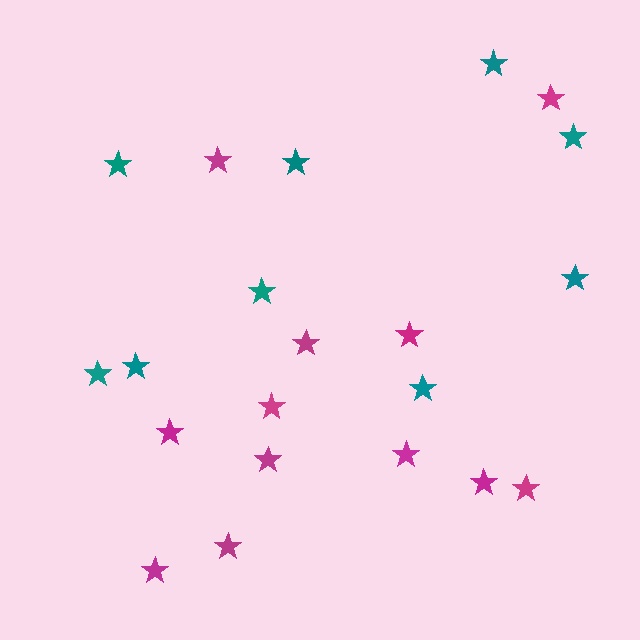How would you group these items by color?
There are 2 groups: one group of magenta stars (12) and one group of teal stars (9).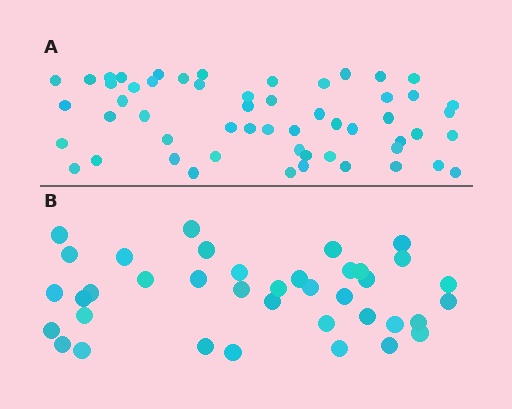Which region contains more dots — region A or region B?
Region A (the top region) has more dots.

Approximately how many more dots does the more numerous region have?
Region A has approximately 15 more dots than region B.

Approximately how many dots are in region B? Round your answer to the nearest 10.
About 40 dots. (The exact count is 38, which rounds to 40.)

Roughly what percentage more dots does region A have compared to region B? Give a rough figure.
About 45% more.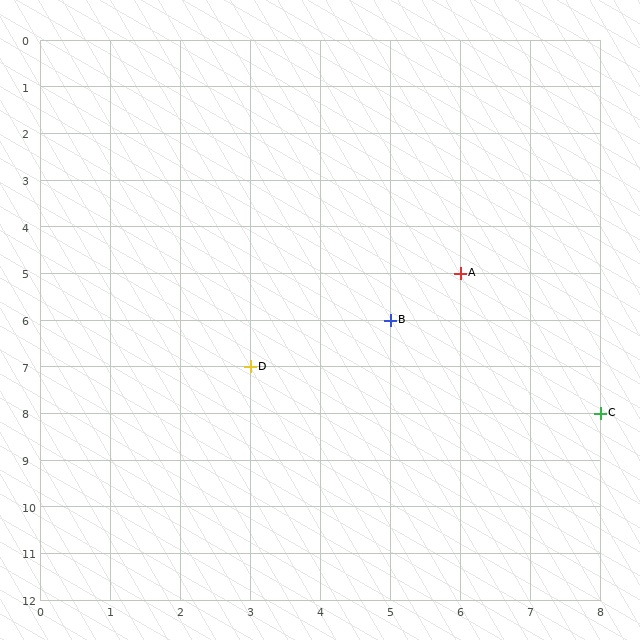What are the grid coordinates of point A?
Point A is at grid coordinates (6, 5).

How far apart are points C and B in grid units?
Points C and B are 3 columns and 2 rows apart (about 3.6 grid units diagonally).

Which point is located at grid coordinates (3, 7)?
Point D is at (3, 7).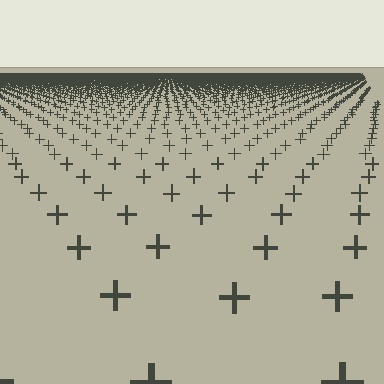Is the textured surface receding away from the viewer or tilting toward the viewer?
The surface is receding away from the viewer. Texture elements get smaller and denser toward the top.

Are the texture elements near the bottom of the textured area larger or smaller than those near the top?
Larger. Near the bottom, elements are closer to the viewer and appear at a bigger on-screen size.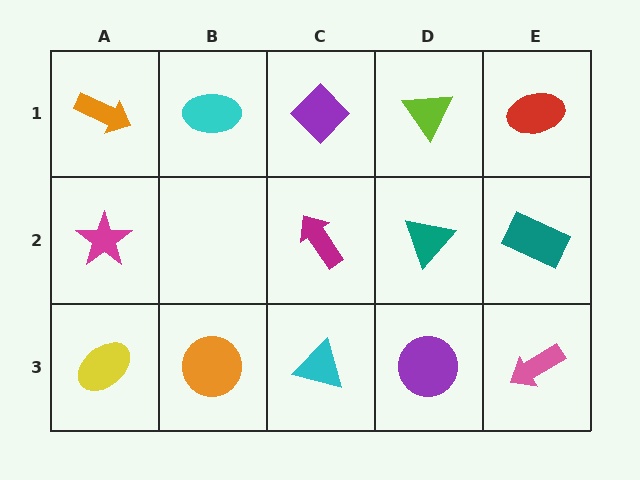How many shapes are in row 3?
5 shapes.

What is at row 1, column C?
A purple diamond.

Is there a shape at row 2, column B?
No, that cell is empty.